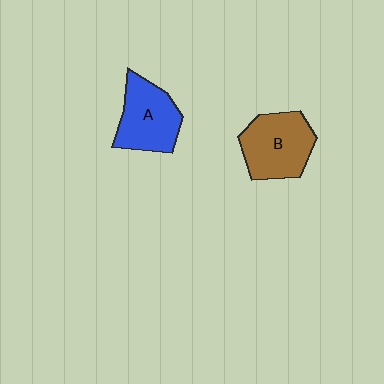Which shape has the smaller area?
Shape A (blue).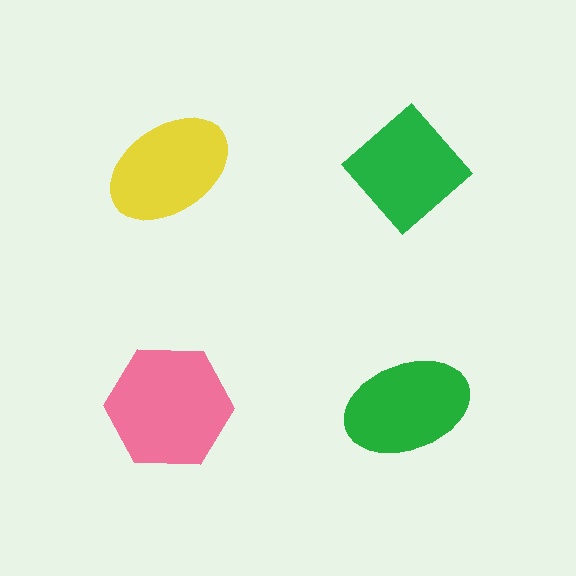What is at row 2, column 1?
A pink hexagon.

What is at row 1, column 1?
A yellow ellipse.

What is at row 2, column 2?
A green ellipse.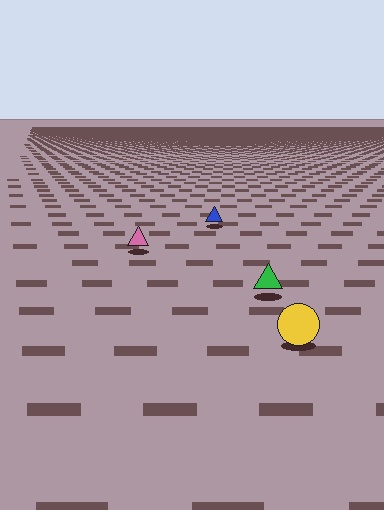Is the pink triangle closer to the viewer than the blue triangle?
Yes. The pink triangle is closer — you can tell from the texture gradient: the ground texture is coarser near it.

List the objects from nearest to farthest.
From nearest to farthest: the yellow circle, the green triangle, the pink triangle, the blue triangle.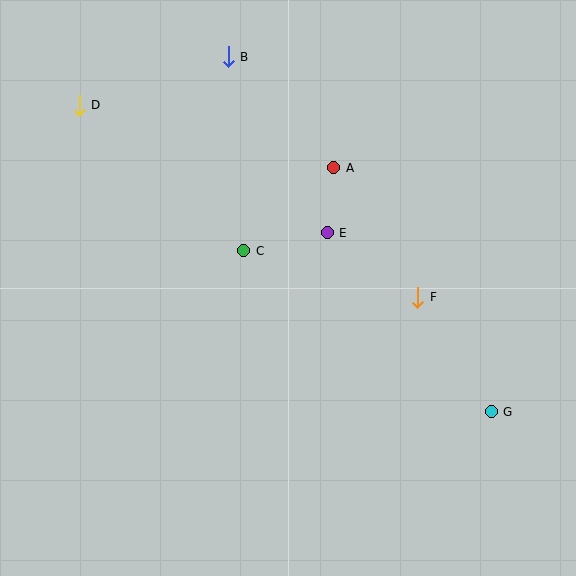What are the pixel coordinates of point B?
Point B is at (228, 57).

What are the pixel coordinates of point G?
Point G is at (491, 412).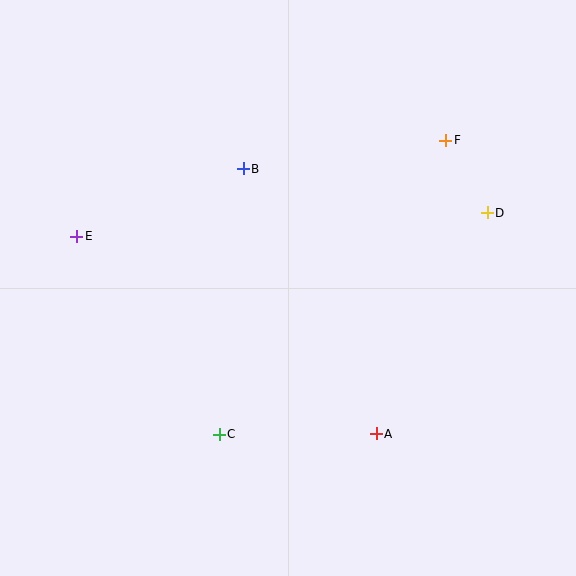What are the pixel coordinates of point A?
Point A is at (376, 434).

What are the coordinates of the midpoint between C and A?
The midpoint between C and A is at (298, 434).